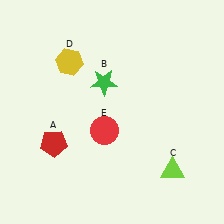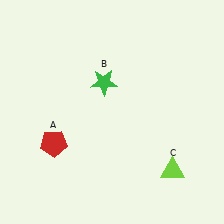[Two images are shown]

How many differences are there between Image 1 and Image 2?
There are 2 differences between the two images.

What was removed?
The yellow hexagon (D), the red circle (E) were removed in Image 2.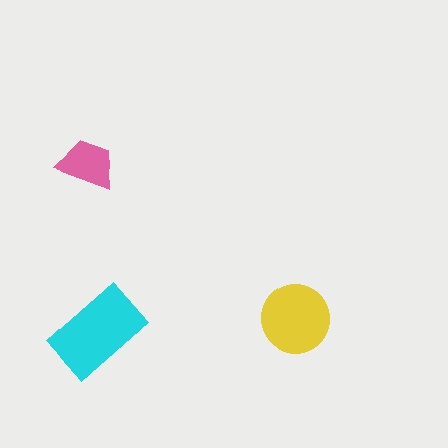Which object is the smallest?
The pink trapezoid.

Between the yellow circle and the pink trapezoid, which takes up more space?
The yellow circle.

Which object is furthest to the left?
The pink trapezoid is leftmost.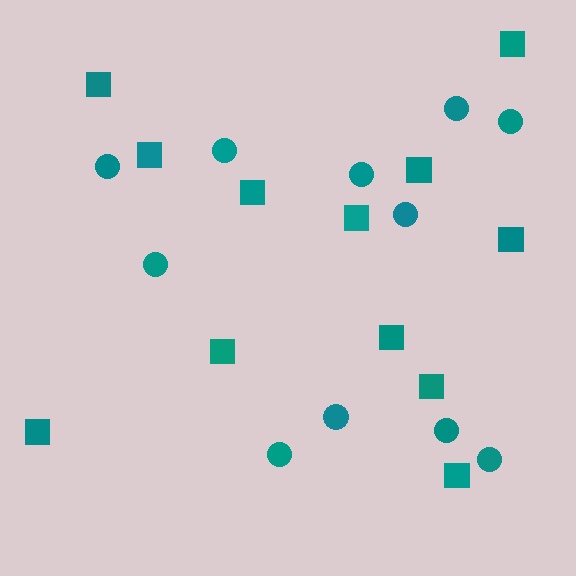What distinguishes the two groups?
There are 2 groups: one group of circles (11) and one group of squares (12).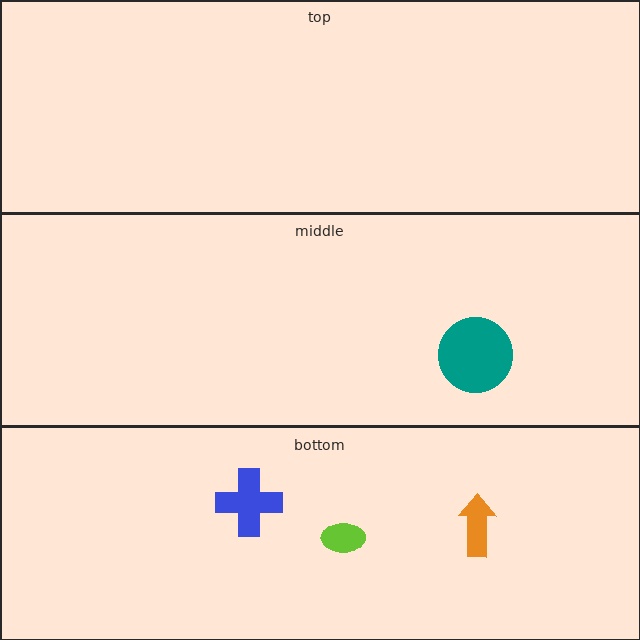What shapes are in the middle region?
The teal circle.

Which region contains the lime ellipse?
The bottom region.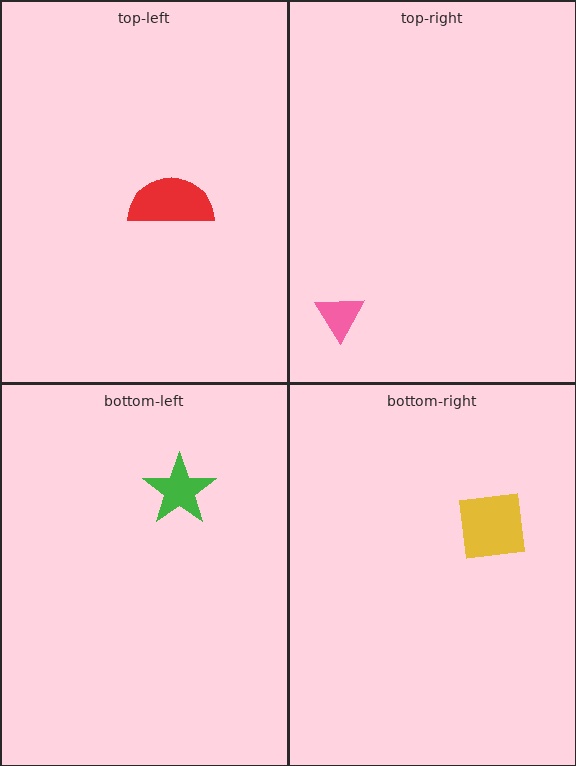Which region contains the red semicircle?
The top-left region.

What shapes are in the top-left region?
The red semicircle.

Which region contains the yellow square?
The bottom-right region.